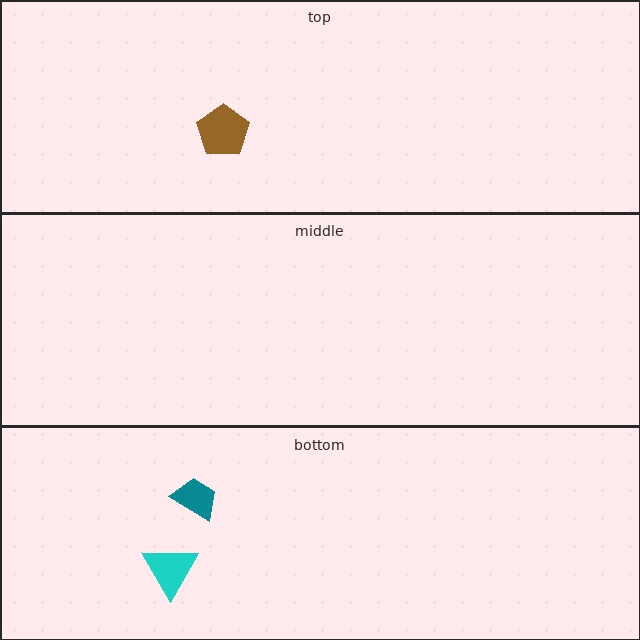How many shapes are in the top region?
1.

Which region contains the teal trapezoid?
The bottom region.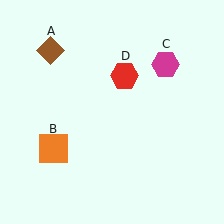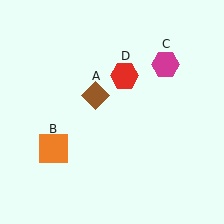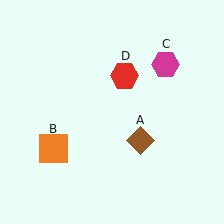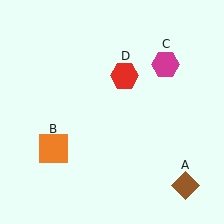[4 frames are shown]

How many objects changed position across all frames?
1 object changed position: brown diamond (object A).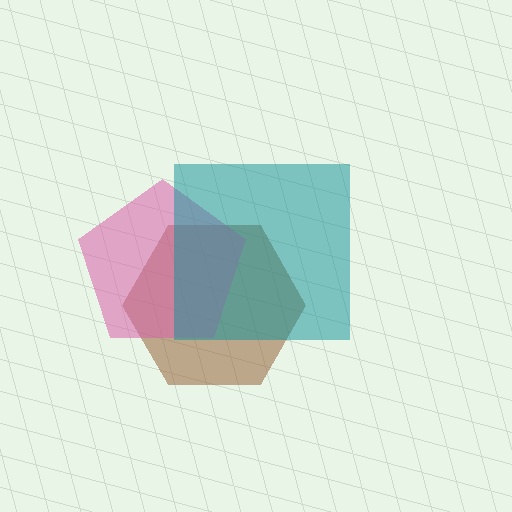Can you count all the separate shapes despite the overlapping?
Yes, there are 3 separate shapes.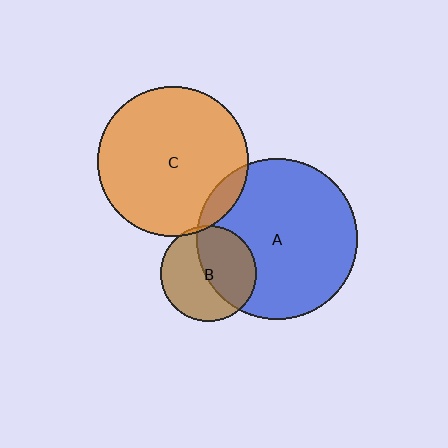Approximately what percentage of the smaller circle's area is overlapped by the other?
Approximately 5%.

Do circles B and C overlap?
Yes.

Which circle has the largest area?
Circle A (blue).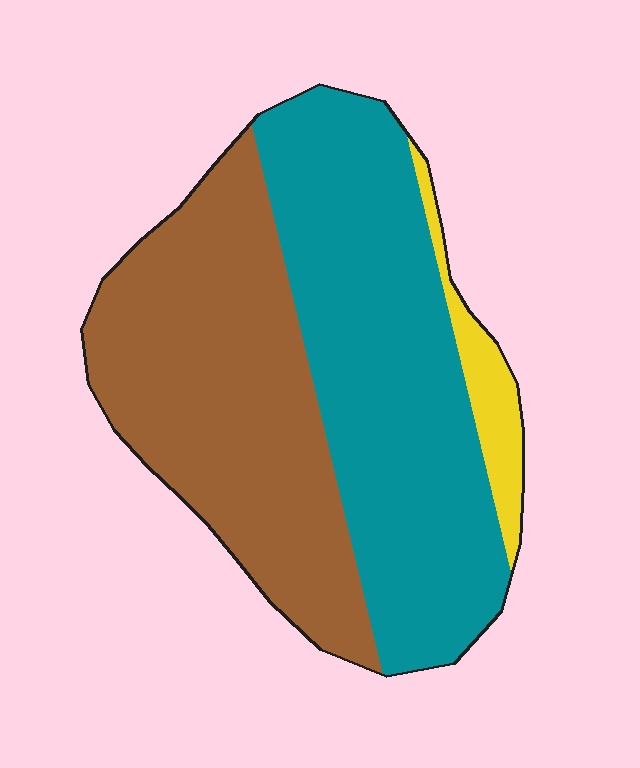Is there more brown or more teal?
Teal.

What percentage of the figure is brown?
Brown covers roughly 45% of the figure.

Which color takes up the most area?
Teal, at roughly 50%.